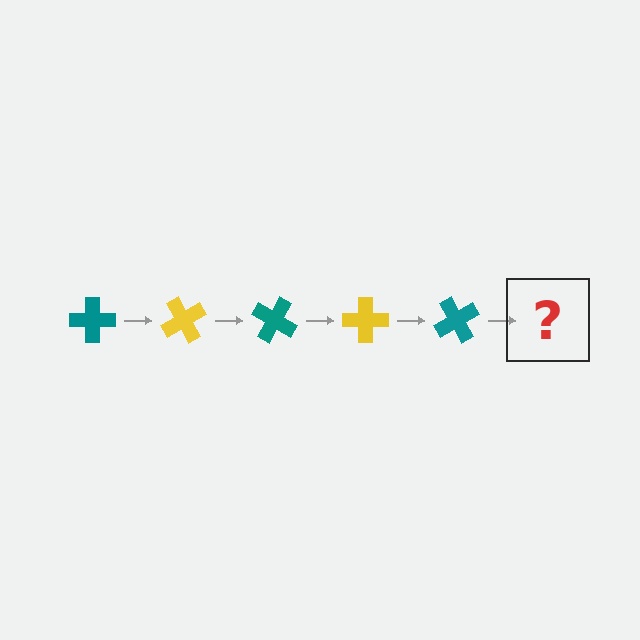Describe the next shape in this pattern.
It should be a yellow cross, rotated 300 degrees from the start.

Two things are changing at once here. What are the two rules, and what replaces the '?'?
The two rules are that it rotates 60 degrees each step and the color cycles through teal and yellow. The '?' should be a yellow cross, rotated 300 degrees from the start.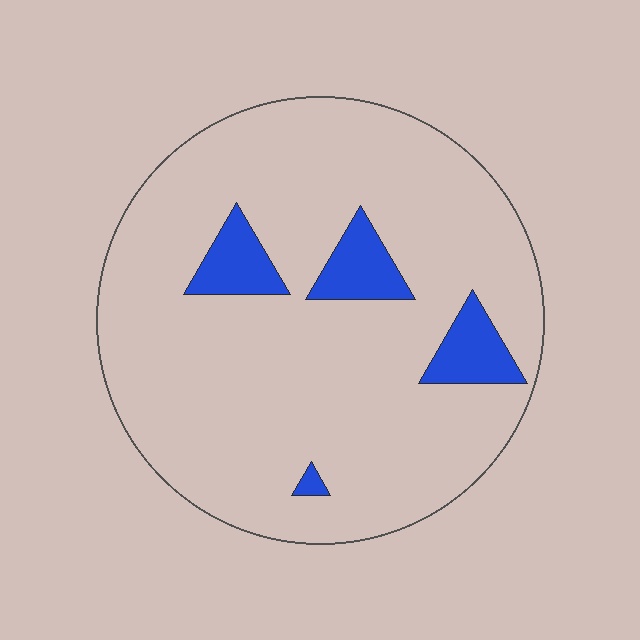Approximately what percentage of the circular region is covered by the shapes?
Approximately 10%.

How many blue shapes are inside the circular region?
4.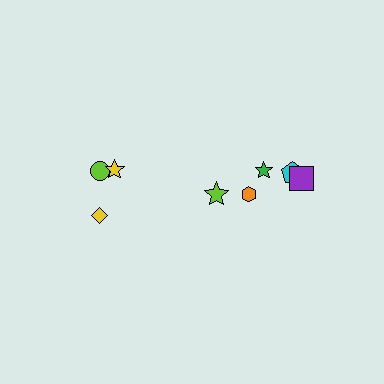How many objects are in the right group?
There are 5 objects.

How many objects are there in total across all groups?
There are 8 objects.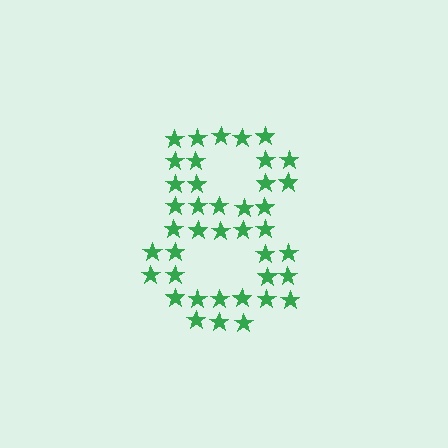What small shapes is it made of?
It is made of small stars.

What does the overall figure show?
The overall figure shows the digit 8.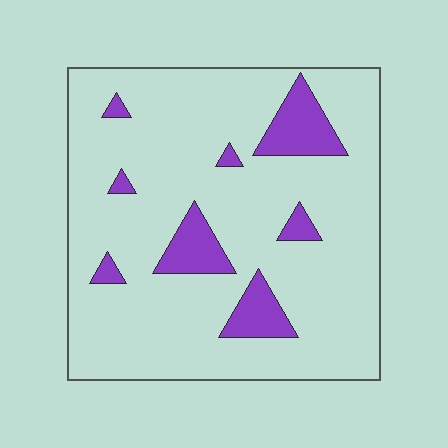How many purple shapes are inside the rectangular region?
8.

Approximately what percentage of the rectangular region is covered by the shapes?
Approximately 15%.